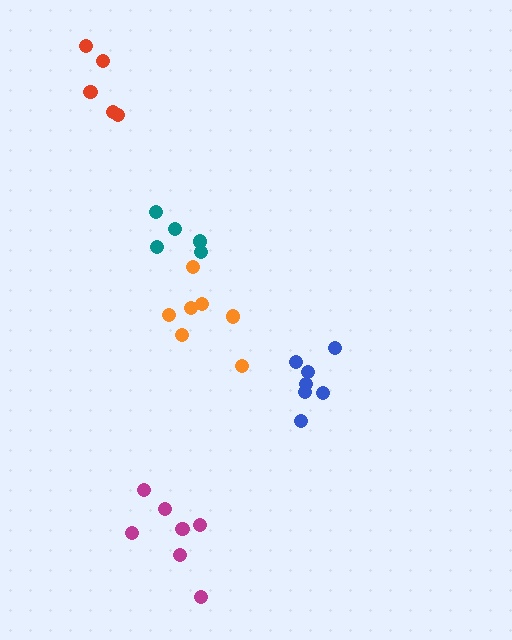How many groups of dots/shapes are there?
There are 5 groups.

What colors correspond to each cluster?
The clusters are colored: red, orange, magenta, teal, blue.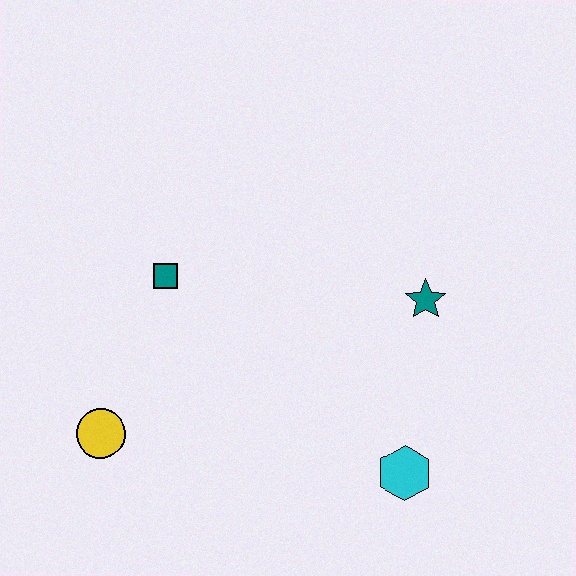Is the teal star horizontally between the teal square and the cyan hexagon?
No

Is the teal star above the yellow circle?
Yes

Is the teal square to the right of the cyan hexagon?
No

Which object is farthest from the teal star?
The yellow circle is farthest from the teal star.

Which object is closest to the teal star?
The cyan hexagon is closest to the teal star.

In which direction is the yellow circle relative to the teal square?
The yellow circle is below the teal square.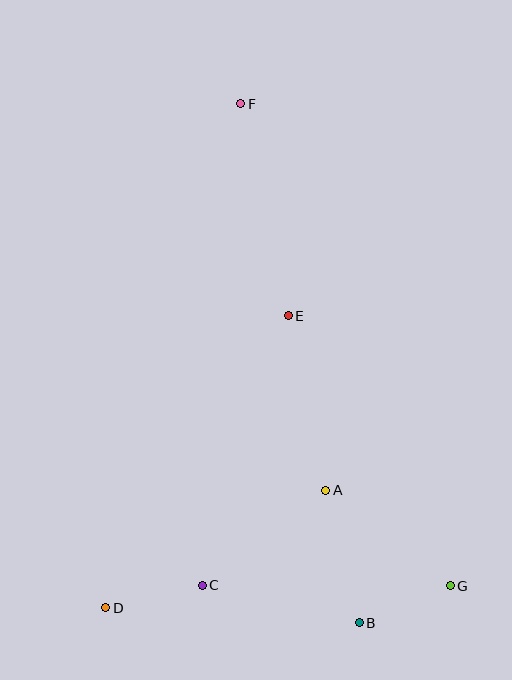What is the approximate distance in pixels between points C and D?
The distance between C and D is approximately 99 pixels.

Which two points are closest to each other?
Points B and G are closest to each other.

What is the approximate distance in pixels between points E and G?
The distance between E and G is approximately 315 pixels.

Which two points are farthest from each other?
Points B and F are farthest from each other.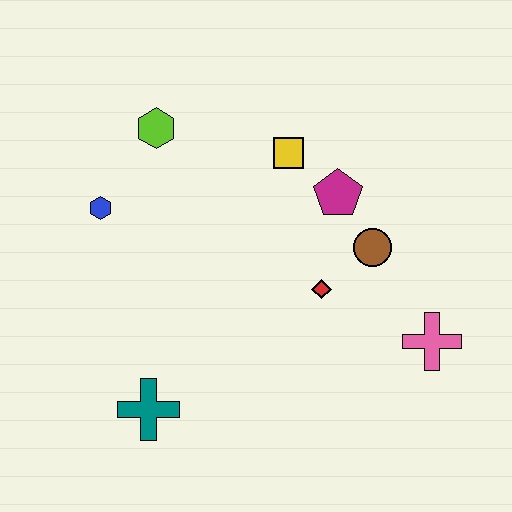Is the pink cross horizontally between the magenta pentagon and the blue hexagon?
No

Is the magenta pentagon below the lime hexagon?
Yes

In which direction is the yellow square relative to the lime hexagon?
The yellow square is to the right of the lime hexagon.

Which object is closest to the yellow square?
The magenta pentagon is closest to the yellow square.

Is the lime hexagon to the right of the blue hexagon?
Yes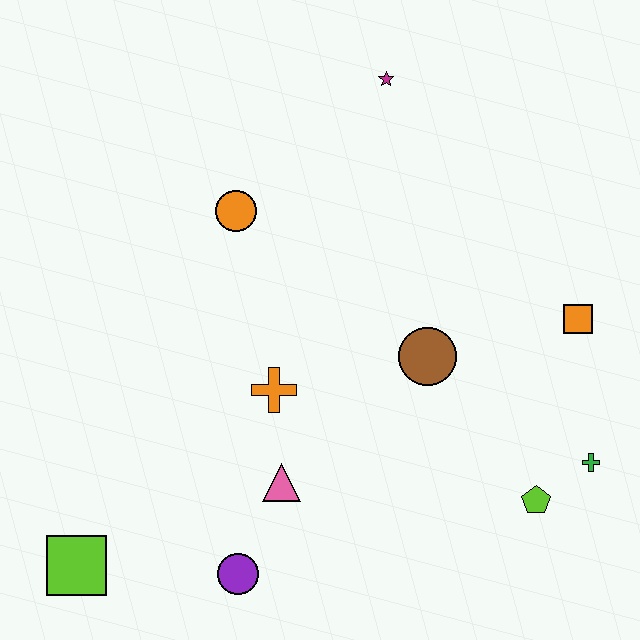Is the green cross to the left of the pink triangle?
No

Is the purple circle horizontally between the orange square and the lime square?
Yes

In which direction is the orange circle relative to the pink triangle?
The orange circle is above the pink triangle.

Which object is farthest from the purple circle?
The magenta star is farthest from the purple circle.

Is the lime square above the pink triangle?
No